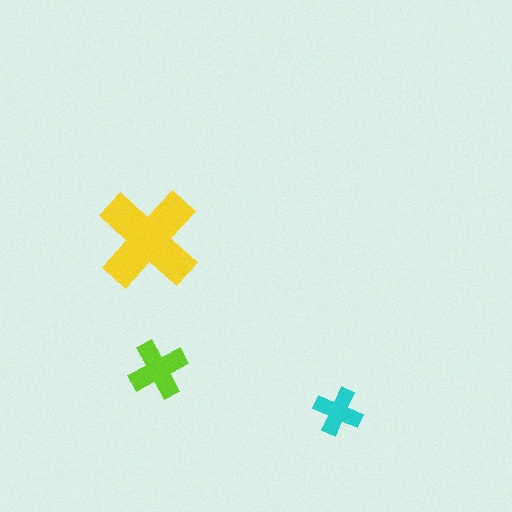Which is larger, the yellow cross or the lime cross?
The yellow one.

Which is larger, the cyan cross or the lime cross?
The lime one.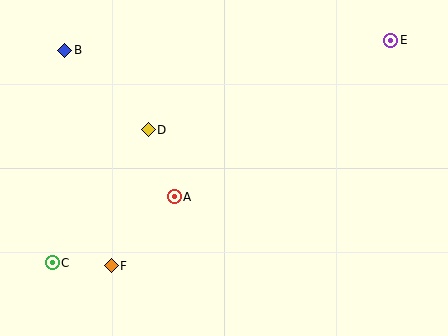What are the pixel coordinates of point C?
Point C is at (52, 263).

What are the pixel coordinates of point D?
Point D is at (148, 130).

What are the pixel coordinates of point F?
Point F is at (111, 266).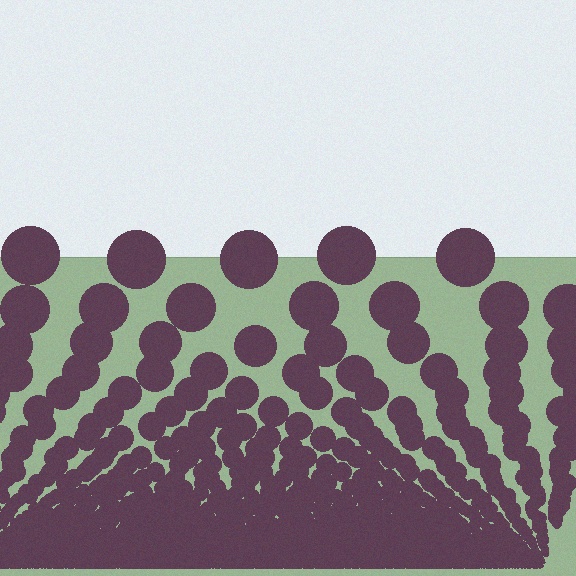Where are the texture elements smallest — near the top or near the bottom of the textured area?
Near the bottom.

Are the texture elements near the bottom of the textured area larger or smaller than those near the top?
Smaller. The gradient is inverted — elements near the bottom are smaller and denser.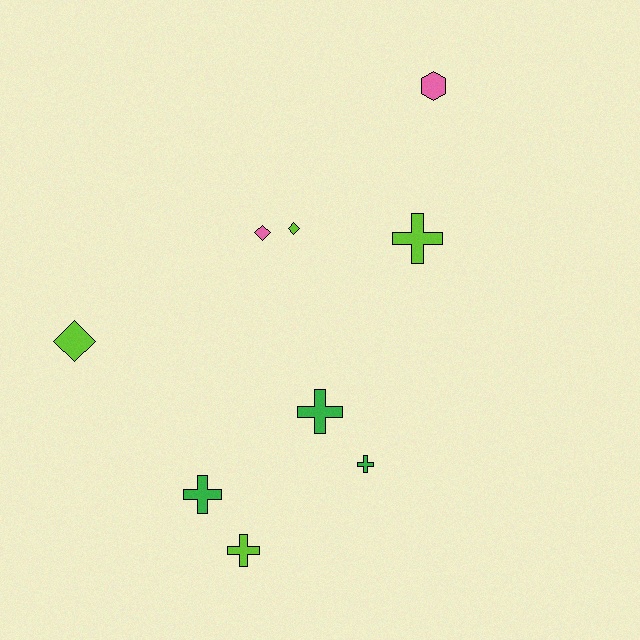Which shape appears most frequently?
Cross, with 5 objects.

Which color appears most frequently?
Lime, with 4 objects.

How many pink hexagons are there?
There is 1 pink hexagon.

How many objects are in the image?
There are 9 objects.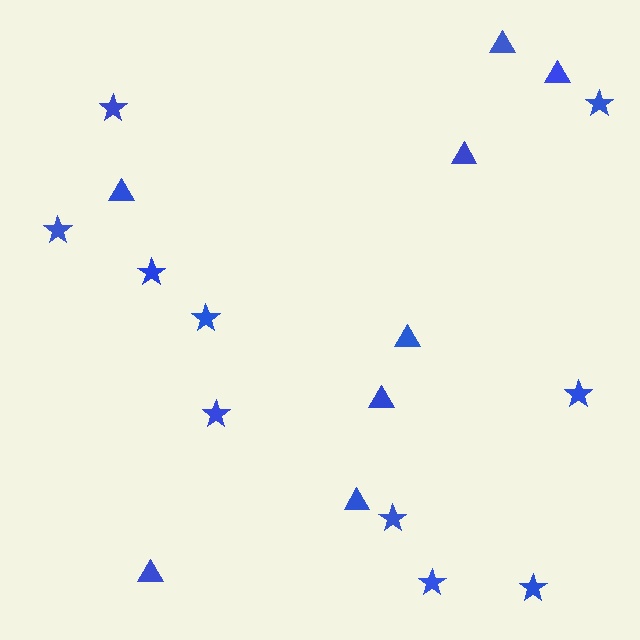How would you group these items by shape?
There are 2 groups: one group of stars (10) and one group of triangles (8).